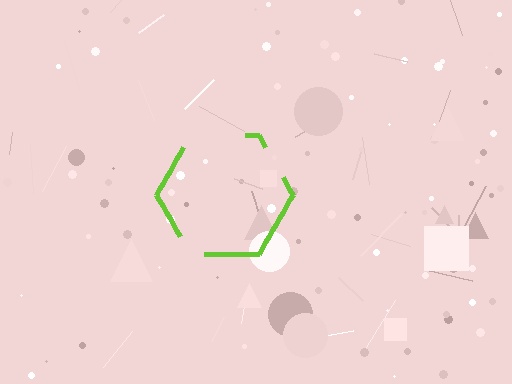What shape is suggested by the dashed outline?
The dashed outline suggests a hexagon.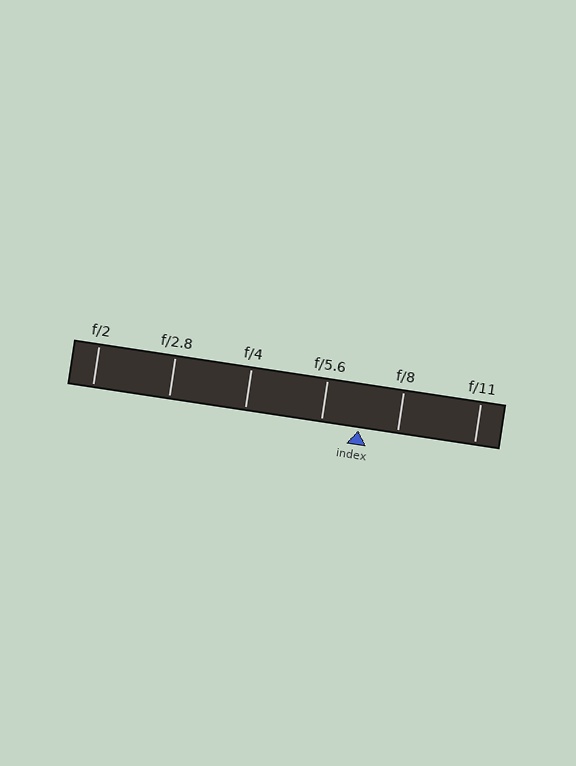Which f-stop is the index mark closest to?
The index mark is closest to f/5.6.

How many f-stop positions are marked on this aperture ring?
There are 6 f-stop positions marked.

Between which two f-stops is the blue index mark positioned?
The index mark is between f/5.6 and f/8.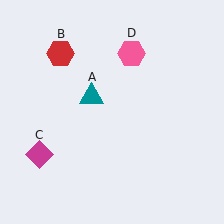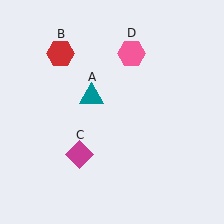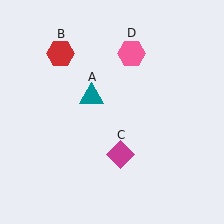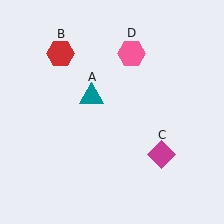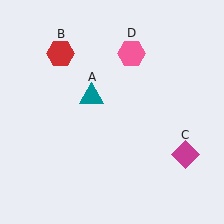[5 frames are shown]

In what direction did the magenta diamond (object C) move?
The magenta diamond (object C) moved right.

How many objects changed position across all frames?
1 object changed position: magenta diamond (object C).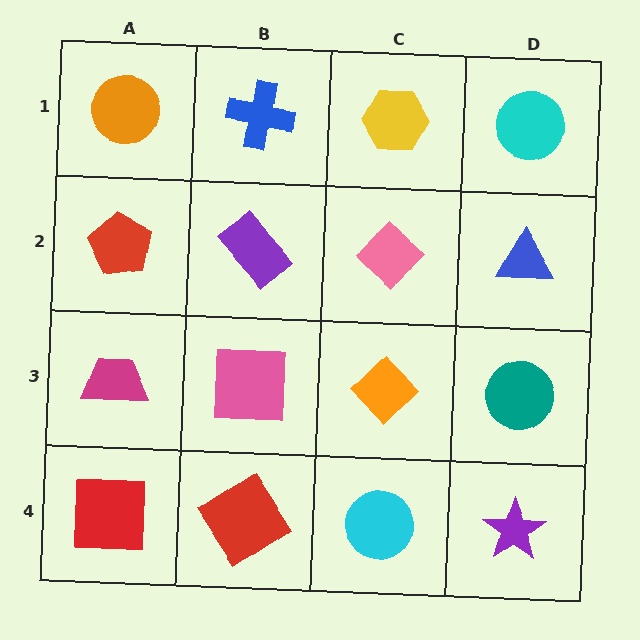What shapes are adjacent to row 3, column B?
A purple rectangle (row 2, column B), a red diamond (row 4, column B), a magenta trapezoid (row 3, column A), an orange diamond (row 3, column C).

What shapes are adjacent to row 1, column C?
A pink diamond (row 2, column C), a blue cross (row 1, column B), a cyan circle (row 1, column D).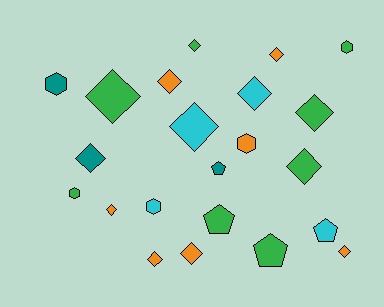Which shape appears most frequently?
Diamond, with 13 objects.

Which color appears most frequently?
Green, with 8 objects.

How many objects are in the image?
There are 22 objects.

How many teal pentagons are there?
There is 1 teal pentagon.